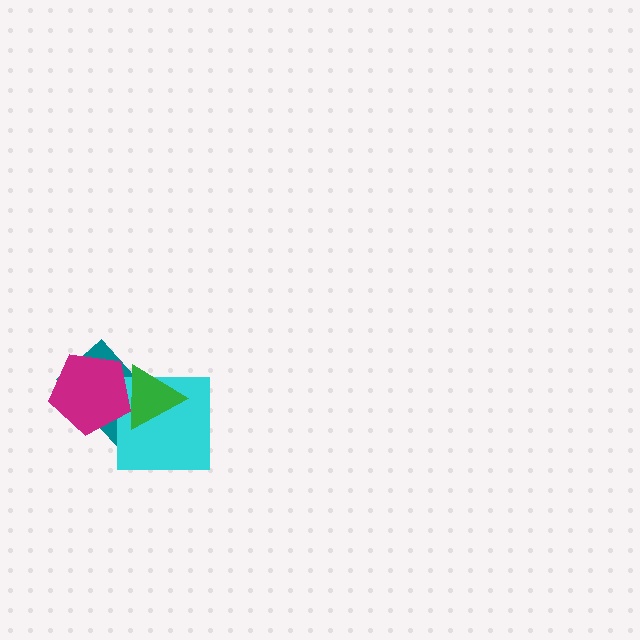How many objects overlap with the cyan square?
3 objects overlap with the cyan square.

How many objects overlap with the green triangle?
3 objects overlap with the green triangle.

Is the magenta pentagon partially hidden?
Yes, it is partially covered by another shape.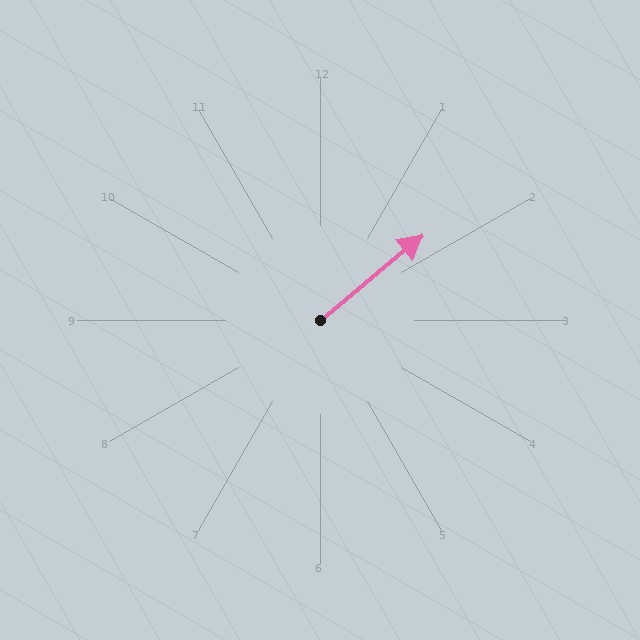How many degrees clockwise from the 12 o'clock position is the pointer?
Approximately 50 degrees.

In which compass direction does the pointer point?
Northeast.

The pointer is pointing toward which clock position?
Roughly 2 o'clock.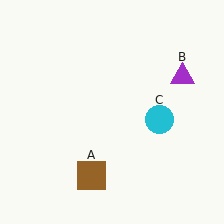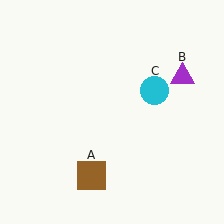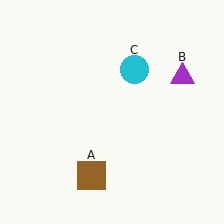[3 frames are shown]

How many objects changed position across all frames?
1 object changed position: cyan circle (object C).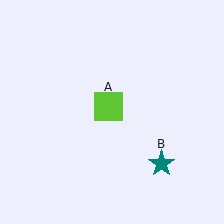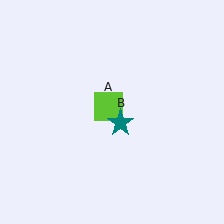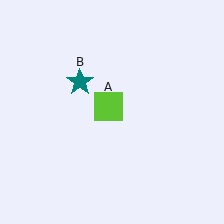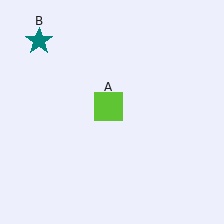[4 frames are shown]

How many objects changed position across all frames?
1 object changed position: teal star (object B).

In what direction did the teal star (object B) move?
The teal star (object B) moved up and to the left.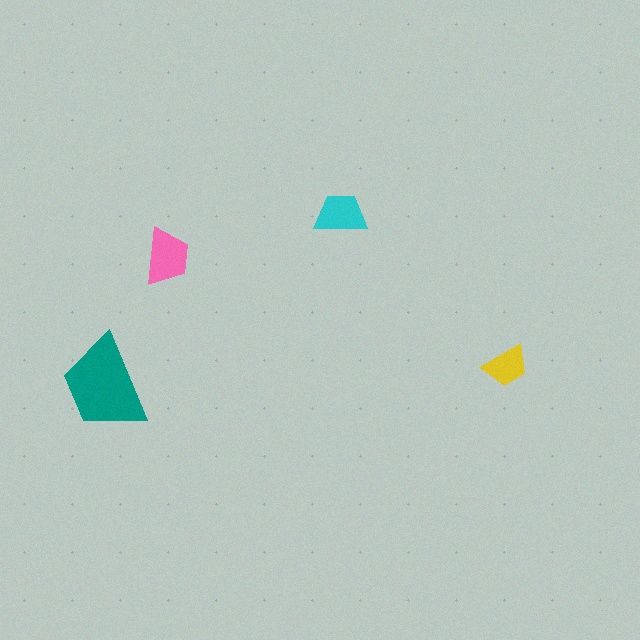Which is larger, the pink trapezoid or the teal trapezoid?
The teal one.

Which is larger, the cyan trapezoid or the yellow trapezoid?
The cyan one.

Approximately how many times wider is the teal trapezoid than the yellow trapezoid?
About 2 times wider.